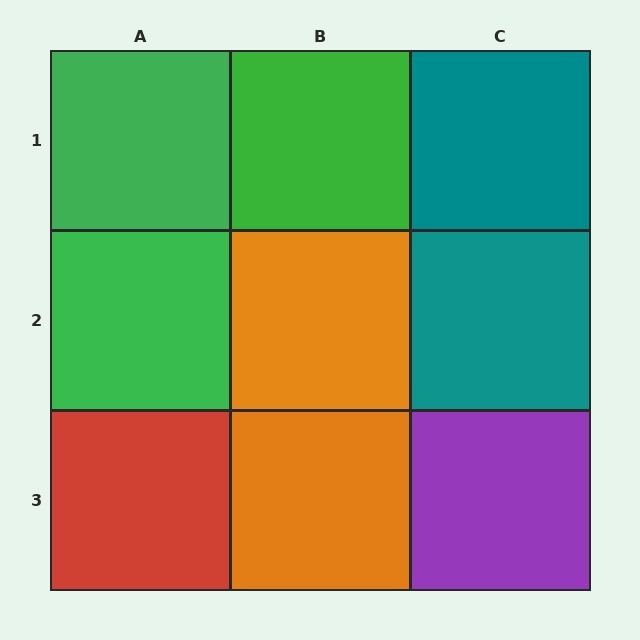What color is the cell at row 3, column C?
Purple.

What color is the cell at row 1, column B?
Green.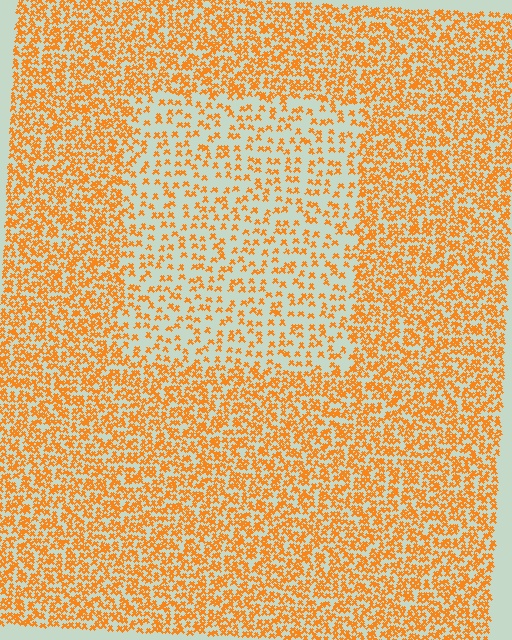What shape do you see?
I see a rectangle.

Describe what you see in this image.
The image contains small orange elements arranged at two different densities. A rectangle-shaped region is visible where the elements are less densely packed than the surrounding area.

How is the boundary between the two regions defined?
The boundary is defined by a change in element density (approximately 2.2x ratio). All elements are the same color, size, and shape.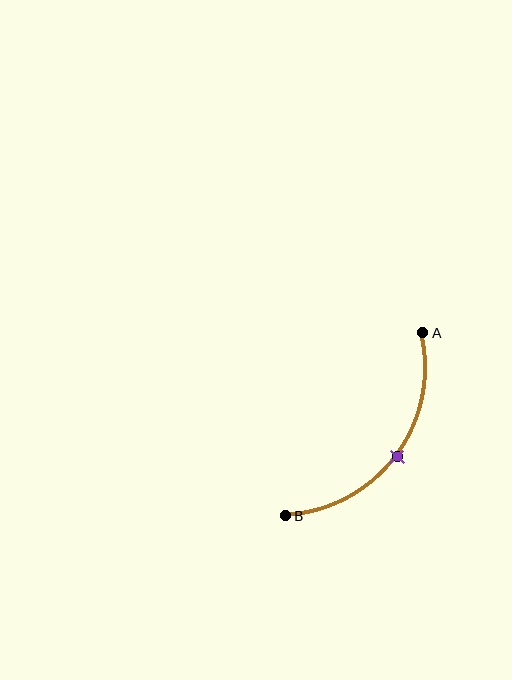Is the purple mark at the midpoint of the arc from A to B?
Yes. The purple mark lies on the arc at equal arc-length from both A and B — it is the arc midpoint.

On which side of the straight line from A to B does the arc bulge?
The arc bulges below and to the right of the straight line connecting A and B.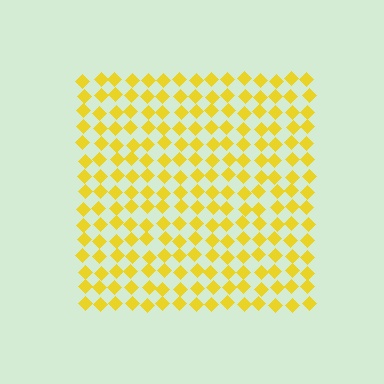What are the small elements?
The small elements are diamonds.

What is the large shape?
The large shape is a square.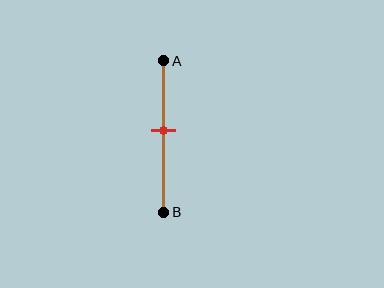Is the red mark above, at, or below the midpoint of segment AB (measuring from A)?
The red mark is above the midpoint of segment AB.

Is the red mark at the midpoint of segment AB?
No, the mark is at about 45% from A, not at the 50% midpoint.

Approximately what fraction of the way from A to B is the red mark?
The red mark is approximately 45% of the way from A to B.